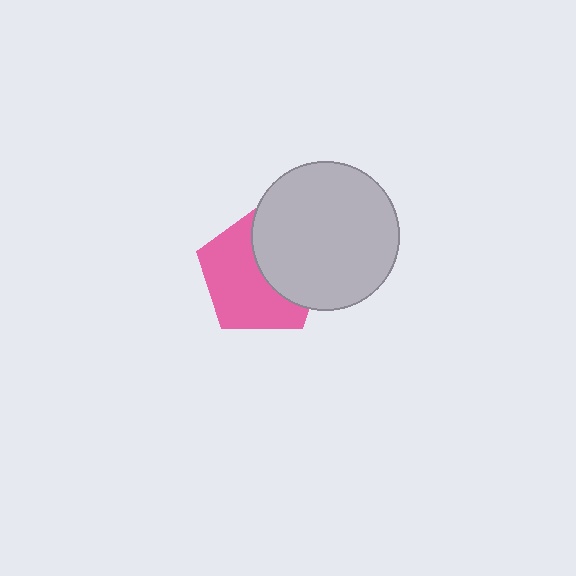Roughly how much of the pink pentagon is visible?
About half of it is visible (roughly 57%).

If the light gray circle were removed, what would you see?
You would see the complete pink pentagon.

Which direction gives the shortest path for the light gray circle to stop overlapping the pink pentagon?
Moving right gives the shortest separation.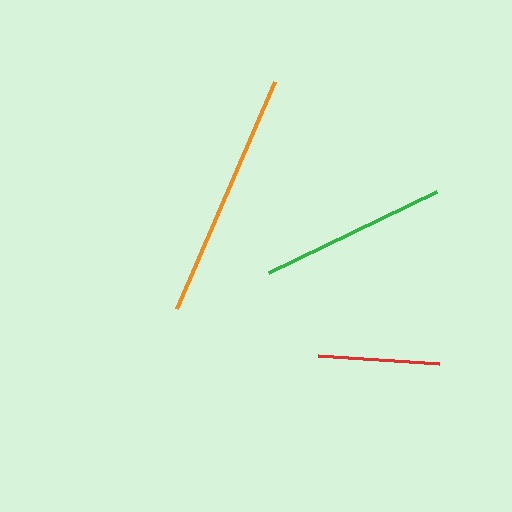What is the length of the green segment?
The green segment is approximately 187 pixels long.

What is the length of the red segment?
The red segment is approximately 122 pixels long.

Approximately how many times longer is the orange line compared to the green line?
The orange line is approximately 1.3 times the length of the green line.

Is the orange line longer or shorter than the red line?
The orange line is longer than the red line.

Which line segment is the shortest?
The red line is the shortest at approximately 122 pixels.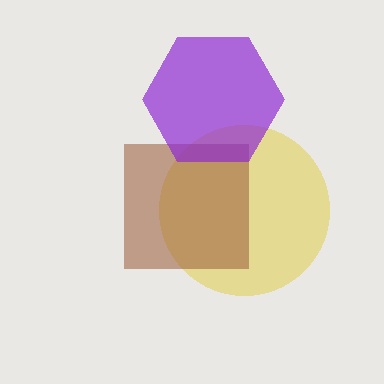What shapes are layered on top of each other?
The layered shapes are: a yellow circle, a brown square, a purple hexagon.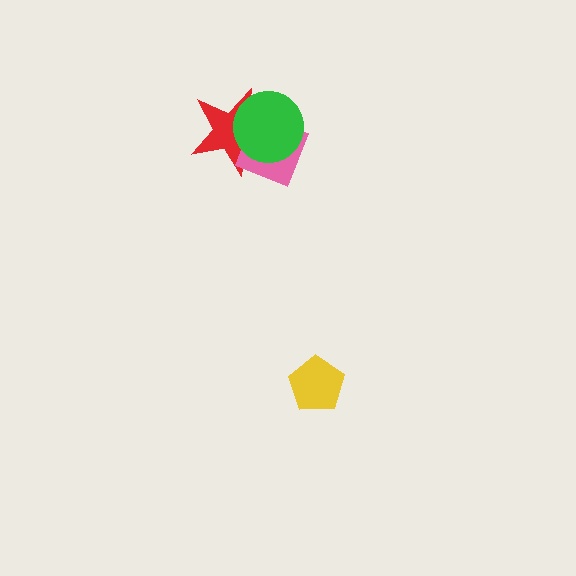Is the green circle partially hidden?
No, no other shape covers it.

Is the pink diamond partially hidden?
Yes, it is partially covered by another shape.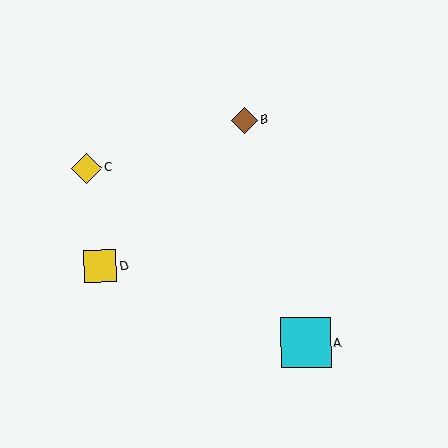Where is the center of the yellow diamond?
The center of the yellow diamond is at (86, 168).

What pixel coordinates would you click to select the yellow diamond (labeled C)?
Click at (86, 168) to select the yellow diamond C.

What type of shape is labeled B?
Shape B is a brown diamond.